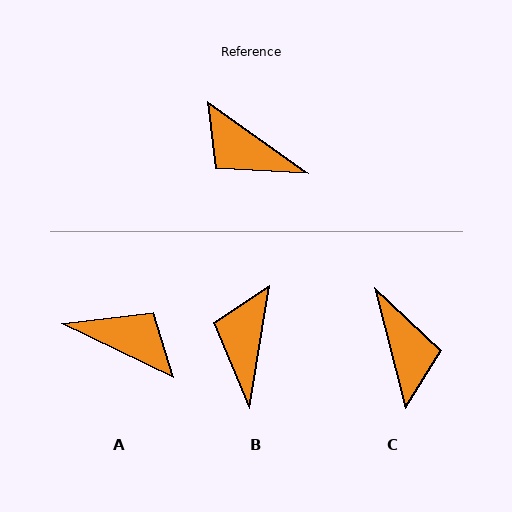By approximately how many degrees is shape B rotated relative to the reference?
Approximately 64 degrees clockwise.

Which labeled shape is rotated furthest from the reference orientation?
A, about 170 degrees away.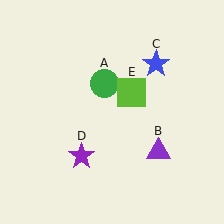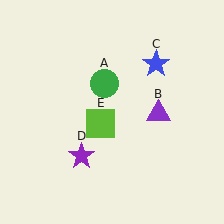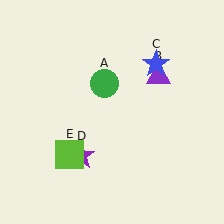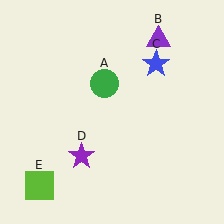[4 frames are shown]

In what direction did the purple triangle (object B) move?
The purple triangle (object B) moved up.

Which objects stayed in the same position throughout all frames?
Green circle (object A) and blue star (object C) and purple star (object D) remained stationary.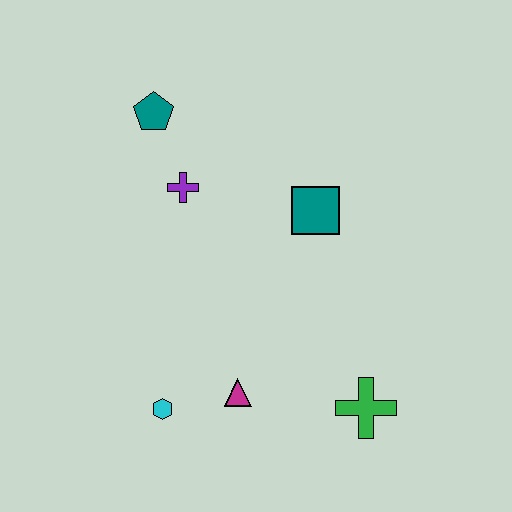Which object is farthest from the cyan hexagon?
The teal pentagon is farthest from the cyan hexagon.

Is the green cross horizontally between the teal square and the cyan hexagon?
No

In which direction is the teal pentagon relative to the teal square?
The teal pentagon is to the left of the teal square.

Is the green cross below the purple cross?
Yes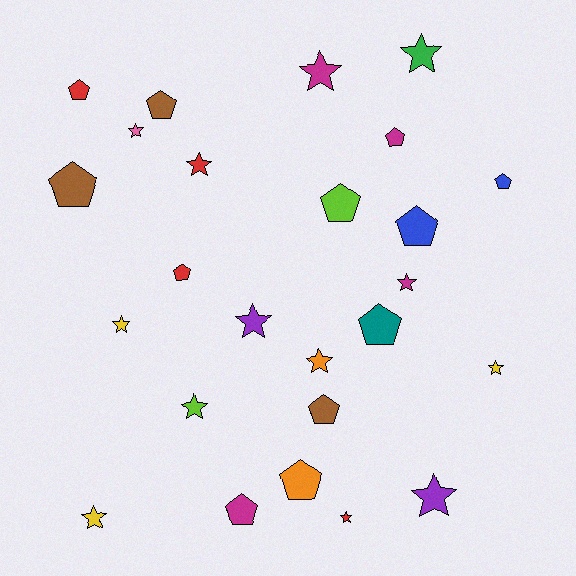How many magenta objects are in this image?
There are 4 magenta objects.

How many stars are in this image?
There are 13 stars.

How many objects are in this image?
There are 25 objects.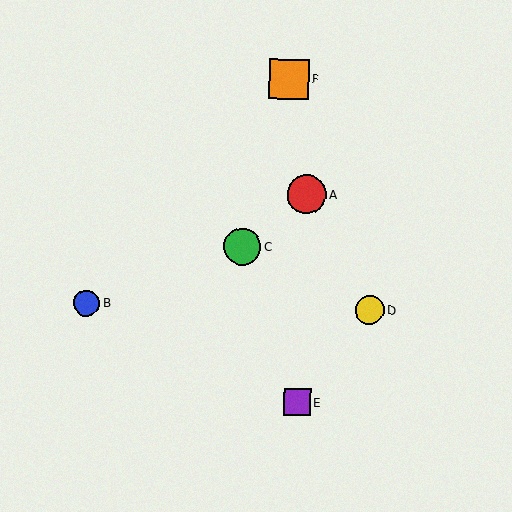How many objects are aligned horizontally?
2 objects (B, D) are aligned horizontally.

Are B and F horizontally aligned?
No, B is at y≈303 and F is at y≈79.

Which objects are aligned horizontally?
Objects B, D are aligned horizontally.